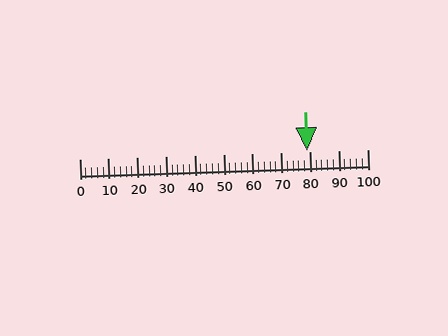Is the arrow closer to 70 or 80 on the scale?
The arrow is closer to 80.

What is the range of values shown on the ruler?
The ruler shows values from 0 to 100.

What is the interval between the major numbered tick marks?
The major tick marks are spaced 10 units apart.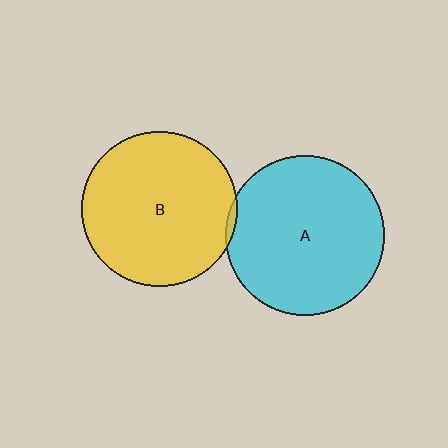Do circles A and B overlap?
Yes.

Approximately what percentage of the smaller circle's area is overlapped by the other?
Approximately 5%.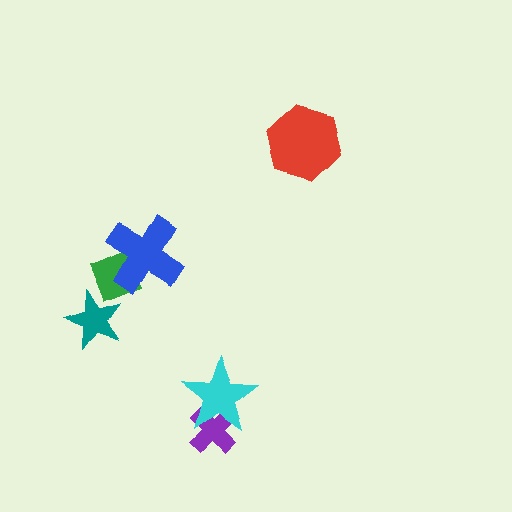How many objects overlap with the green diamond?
2 objects overlap with the green diamond.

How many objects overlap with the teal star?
1 object overlaps with the teal star.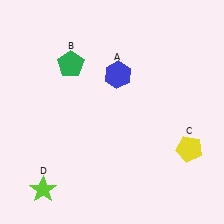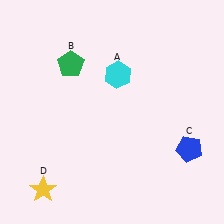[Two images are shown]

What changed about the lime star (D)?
In Image 1, D is lime. In Image 2, it changed to yellow.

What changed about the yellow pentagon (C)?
In Image 1, C is yellow. In Image 2, it changed to blue.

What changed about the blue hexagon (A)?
In Image 1, A is blue. In Image 2, it changed to cyan.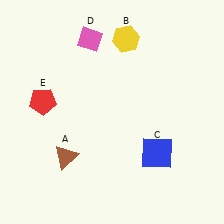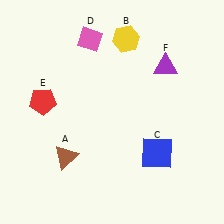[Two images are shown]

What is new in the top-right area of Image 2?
A purple triangle (F) was added in the top-right area of Image 2.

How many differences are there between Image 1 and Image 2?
There is 1 difference between the two images.